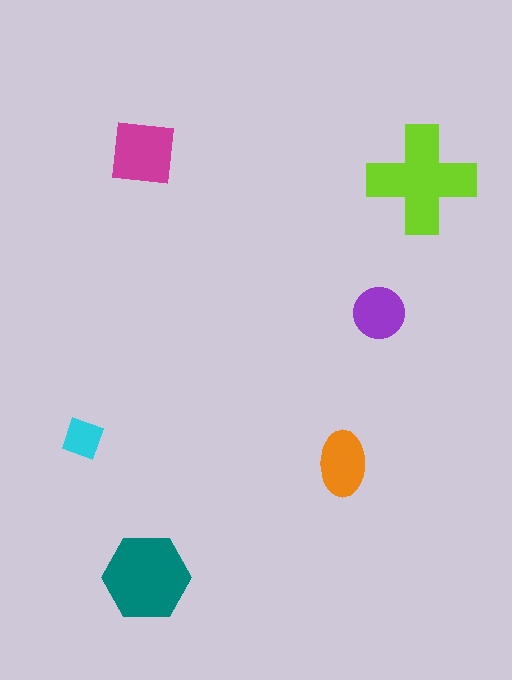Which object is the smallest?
The cyan diamond.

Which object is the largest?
The lime cross.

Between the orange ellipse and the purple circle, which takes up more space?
The orange ellipse.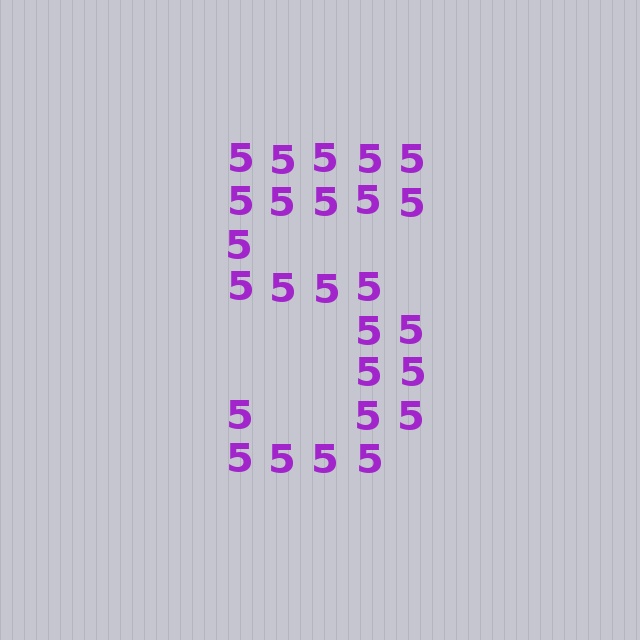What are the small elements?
The small elements are digit 5's.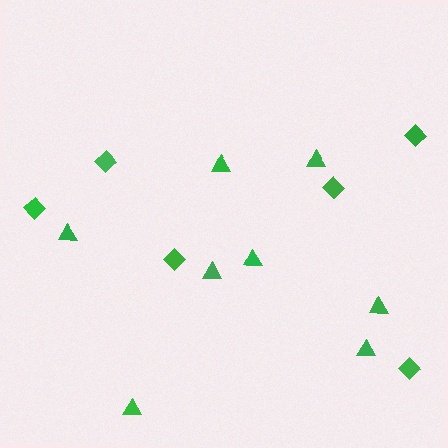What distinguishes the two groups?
There are 2 groups: one group of diamonds (6) and one group of triangles (8).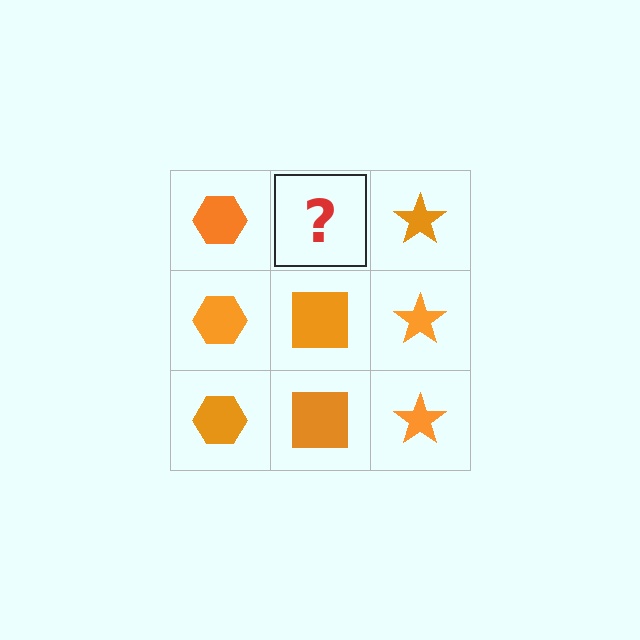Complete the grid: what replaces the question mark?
The question mark should be replaced with an orange square.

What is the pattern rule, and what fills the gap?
The rule is that each column has a consistent shape. The gap should be filled with an orange square.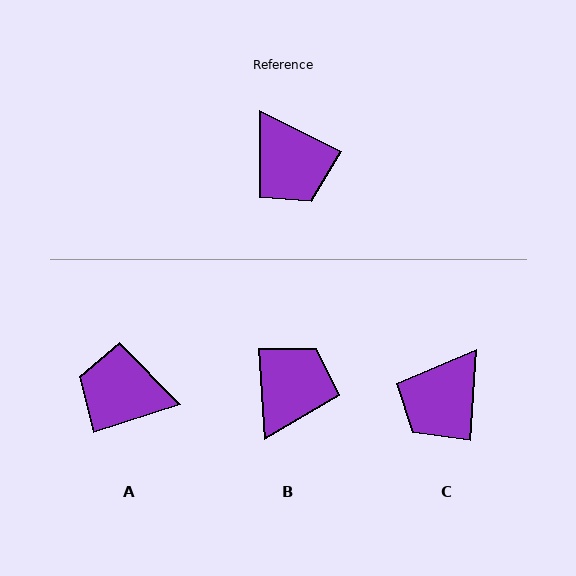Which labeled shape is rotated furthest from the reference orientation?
A, about 135 degrees away.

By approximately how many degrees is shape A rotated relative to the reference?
Approximately 135 degrees clockwise.